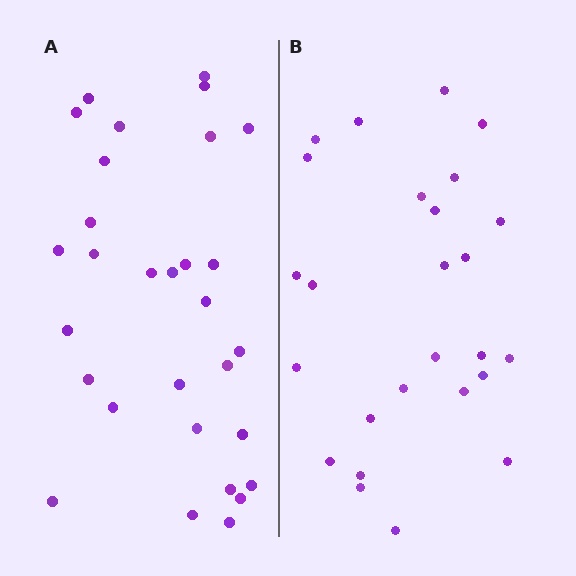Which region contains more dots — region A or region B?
Region A (the left region) has more dots.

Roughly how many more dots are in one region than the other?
Region A has about 4 more dots than region B.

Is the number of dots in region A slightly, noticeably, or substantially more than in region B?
Region A has only slightly more — the two regions are fairly close. The ratio is roughly 1.2 to 1.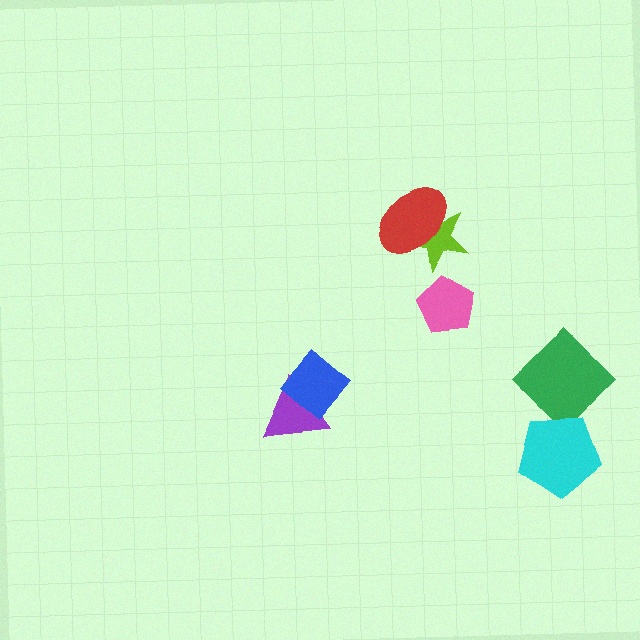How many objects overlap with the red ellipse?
1 object overlaps with the red ellipse.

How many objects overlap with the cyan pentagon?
0 objects overlap with the cyan pentagon.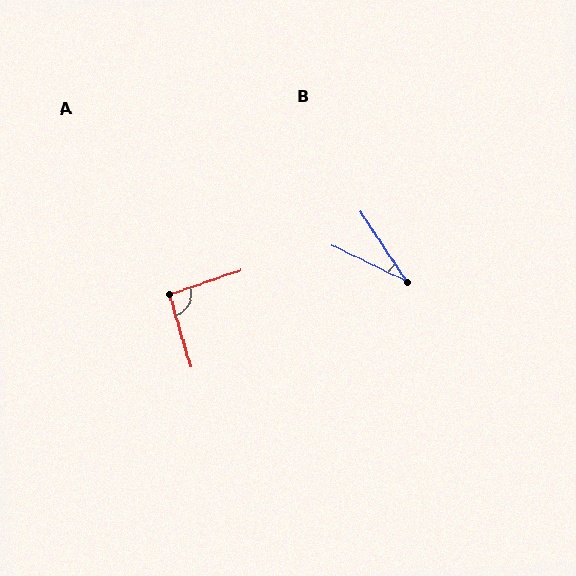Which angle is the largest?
A, at approximately 93 degrees.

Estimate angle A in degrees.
Approximately 93 degrees.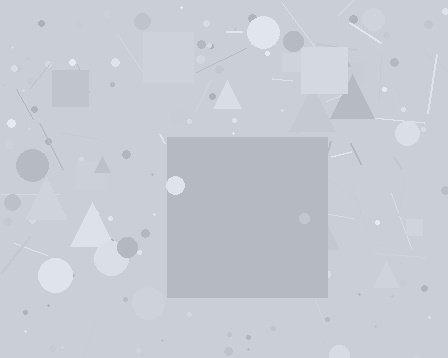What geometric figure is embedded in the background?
A square is embedded in the background.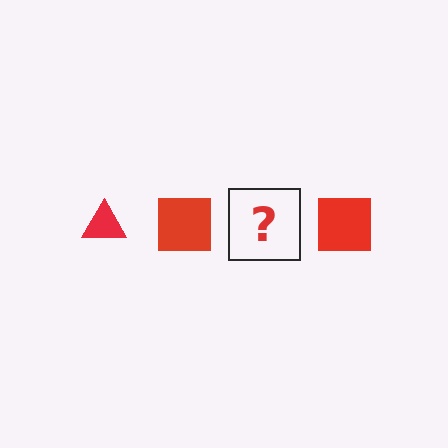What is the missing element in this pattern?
The missing element is a red triangle.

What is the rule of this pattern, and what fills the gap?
The rule is that the pattern cycles through triangle, square shapes in red. The gap should be filled with a red triangle.